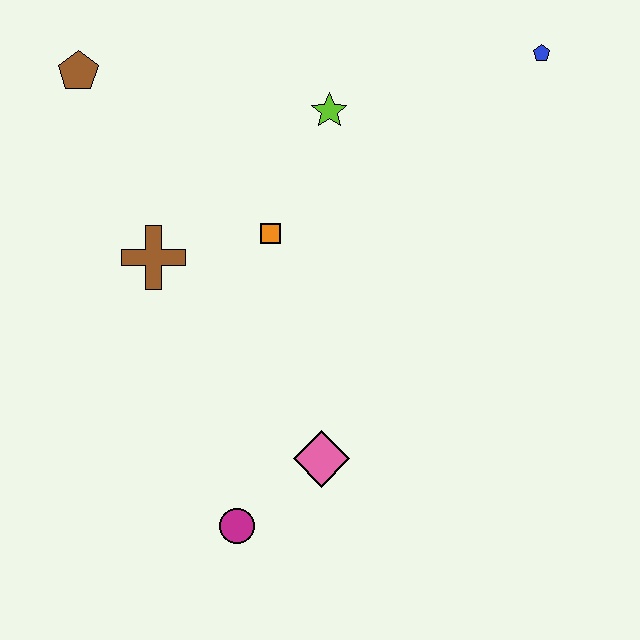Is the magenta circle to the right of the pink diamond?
No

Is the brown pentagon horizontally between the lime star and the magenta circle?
No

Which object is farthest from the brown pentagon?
The magenta circle is farthest from the brown pentagon.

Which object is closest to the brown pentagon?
The brown cross is closest to the brown pentagon.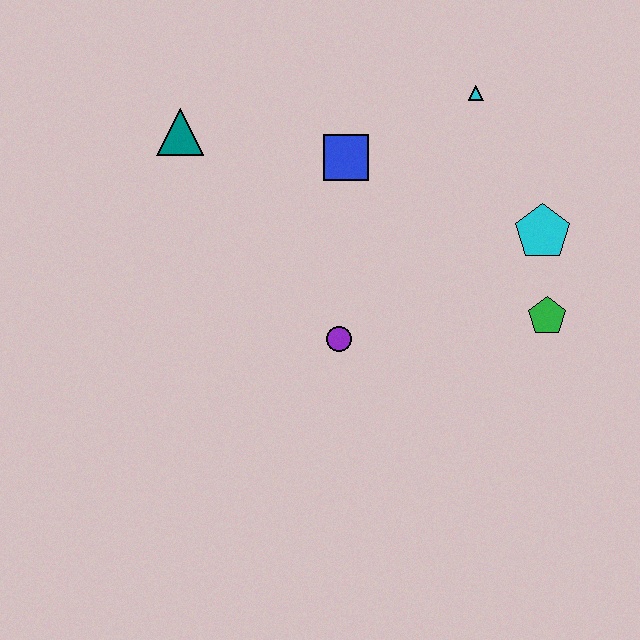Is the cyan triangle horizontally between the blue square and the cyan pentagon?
Yes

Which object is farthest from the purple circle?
The cyan triangle is farthest from the purple circle.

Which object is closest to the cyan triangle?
The blue square is closest to the cyan triangle.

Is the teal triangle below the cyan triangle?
Yes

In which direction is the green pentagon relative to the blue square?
The green pentagon is to the right of the blue square.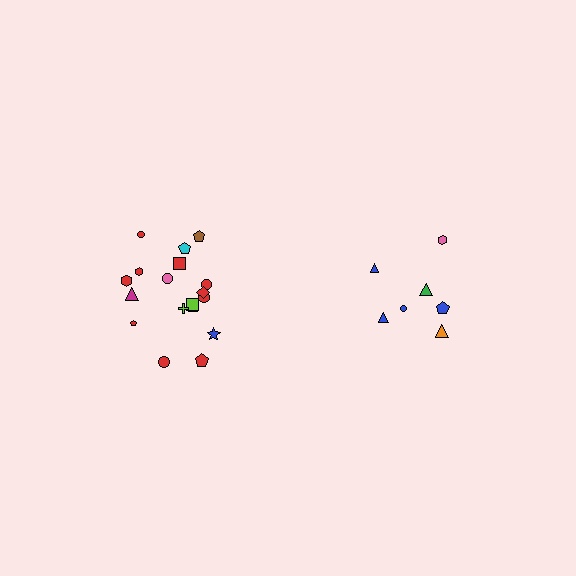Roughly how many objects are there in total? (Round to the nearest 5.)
Roughly 25 objects in total.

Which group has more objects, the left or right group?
The left group.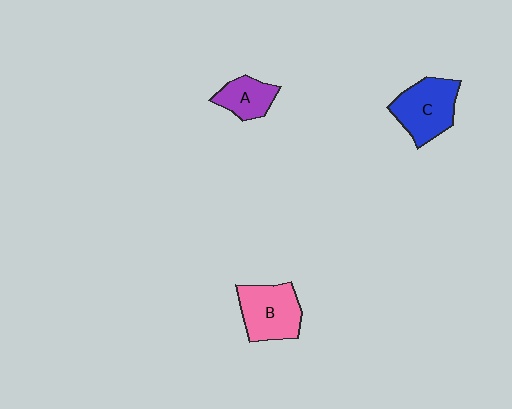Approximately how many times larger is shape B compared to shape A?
Approximately 1.6 times.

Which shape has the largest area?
Shape C (blue).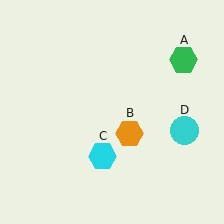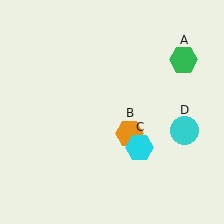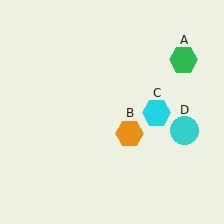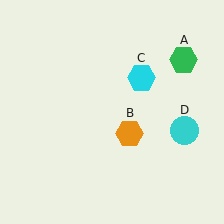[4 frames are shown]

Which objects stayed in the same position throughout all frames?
Green hexagon (object A) and orange hexagon (object B) and cyan circle (object D) remained stationary.